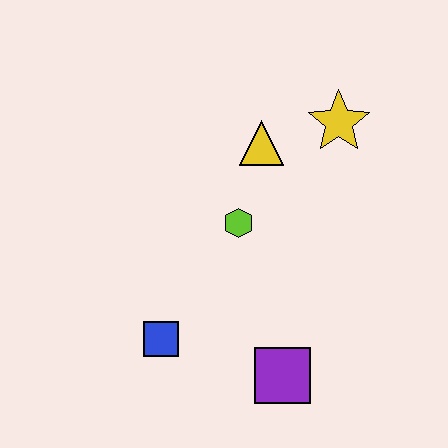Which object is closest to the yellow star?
The yellow triangle is closest to the yellow star.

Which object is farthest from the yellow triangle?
The purple square is farthest from the yellow triangle.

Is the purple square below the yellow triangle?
Yes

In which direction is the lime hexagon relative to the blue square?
The lime hexagon is above the blue square.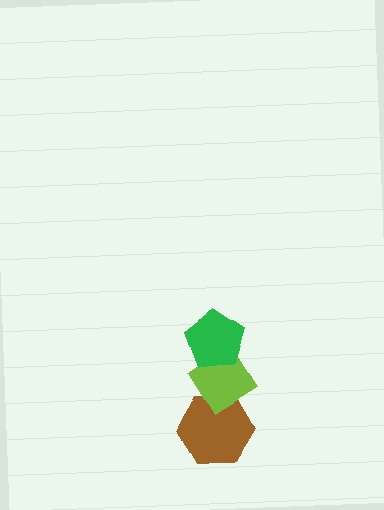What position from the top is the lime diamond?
The lime diamond is 2nd from the top.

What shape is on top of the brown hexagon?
The lime diamond is on top of the brown hexagon.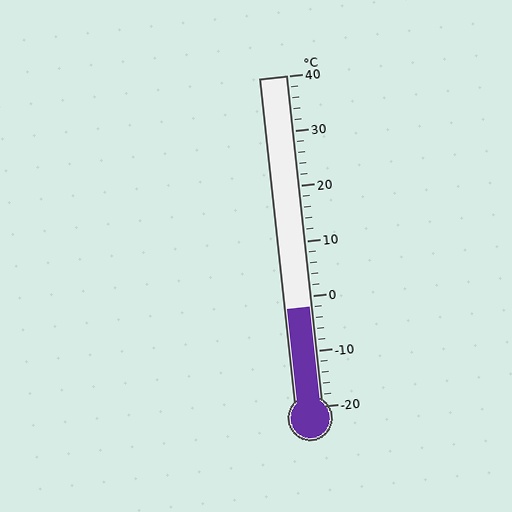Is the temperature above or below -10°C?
The temperature is above -10°C.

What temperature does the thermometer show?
The thermometer shows approximately -2°C.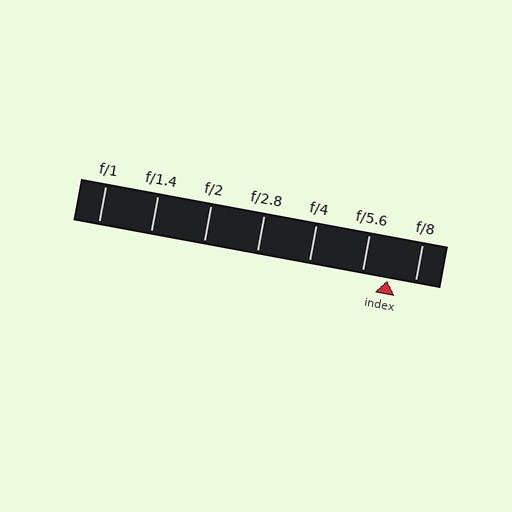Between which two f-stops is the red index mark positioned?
The index mark is between f/5.6 and f/8.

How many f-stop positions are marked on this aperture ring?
There are 7 f-stop positions marked.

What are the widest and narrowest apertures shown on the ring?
The widest aperture shown is f/1 and the narrowest is f/8.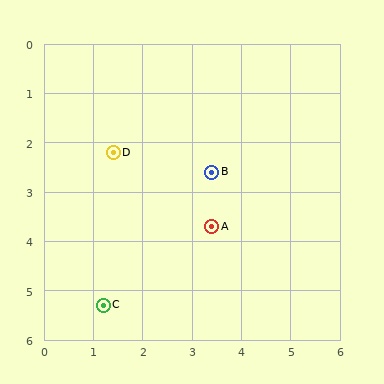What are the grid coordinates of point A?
Point A is at approximately (3.4, 3.7).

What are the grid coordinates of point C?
Point C is at approximately (1.2, 5.3).